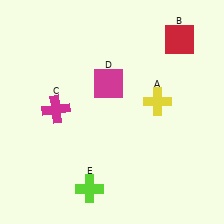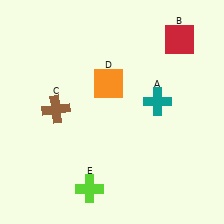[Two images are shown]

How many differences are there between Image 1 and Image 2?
There are 3 differences between the two images.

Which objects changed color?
A changed from yellow to teal. C changed from magenta to brown. D changed from magenta to orange.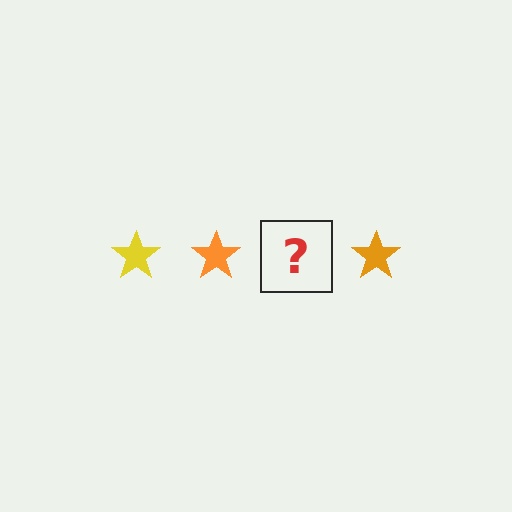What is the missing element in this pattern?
The missing element is a yellow star.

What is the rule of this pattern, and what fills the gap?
The rule is that the pattern cycles through yellow, orange stars. The gap should be filled with a yellow star.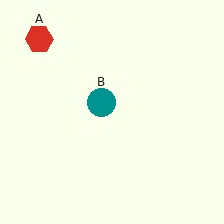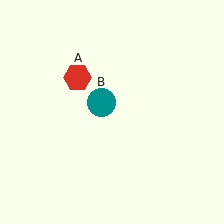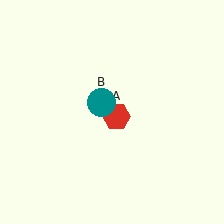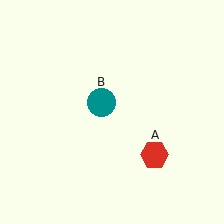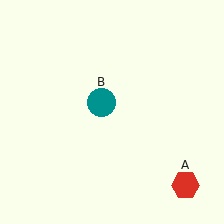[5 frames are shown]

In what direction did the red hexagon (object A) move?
The red hexagon (object A) moved down and to the right.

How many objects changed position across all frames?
1 object changed position: red hexagon (object A).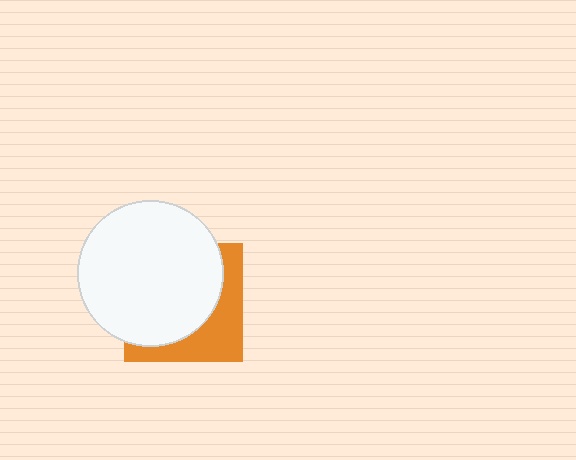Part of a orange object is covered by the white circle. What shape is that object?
It is a square.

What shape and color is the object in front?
The object in front is a white circle.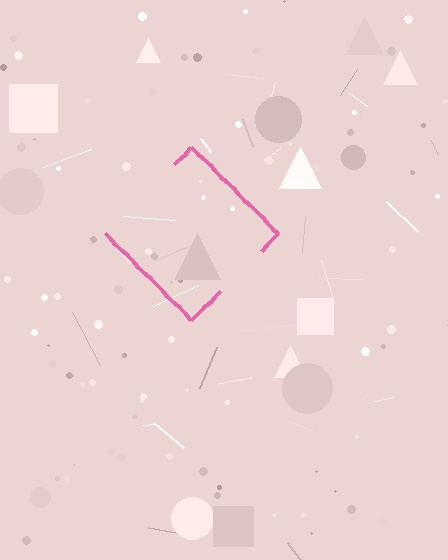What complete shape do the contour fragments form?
The contour fragments form a diamond.